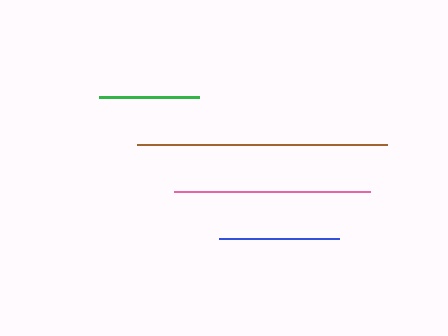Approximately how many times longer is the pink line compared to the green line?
The pink line is approximately 2.0 times the length of the green line.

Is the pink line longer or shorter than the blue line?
The pink line is longer than the blue line.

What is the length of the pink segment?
The pink segment is approximately 196 pixels long.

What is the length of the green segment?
The green segment is approximately 99 pixels long.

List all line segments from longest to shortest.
From longest to shortest: brown, pink, blue, green.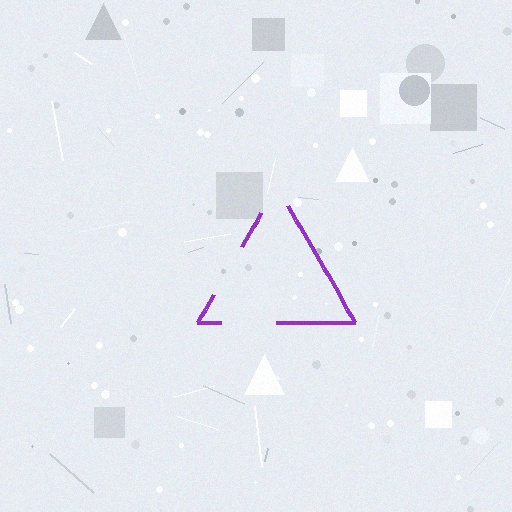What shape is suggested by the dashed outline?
The dashed outline suggests a triangle.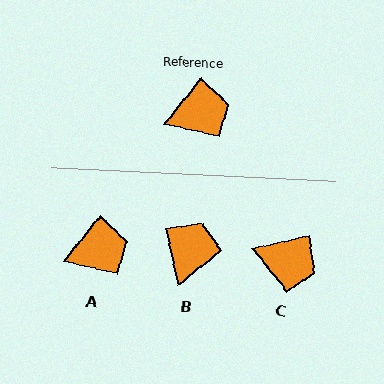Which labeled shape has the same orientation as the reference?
A.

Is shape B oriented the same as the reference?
No, it is off by about 51 degrees.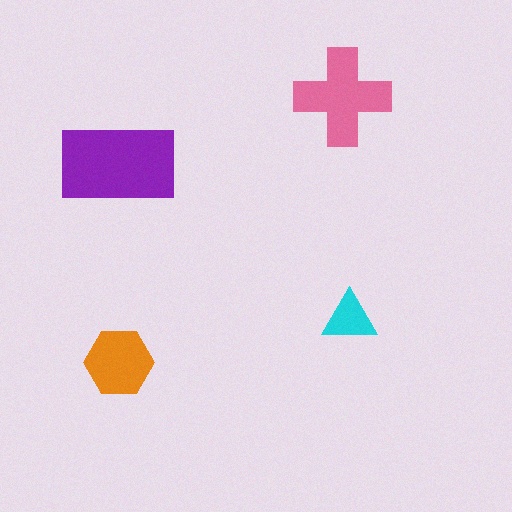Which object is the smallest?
The cyan triangle.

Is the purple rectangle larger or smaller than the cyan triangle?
Larger.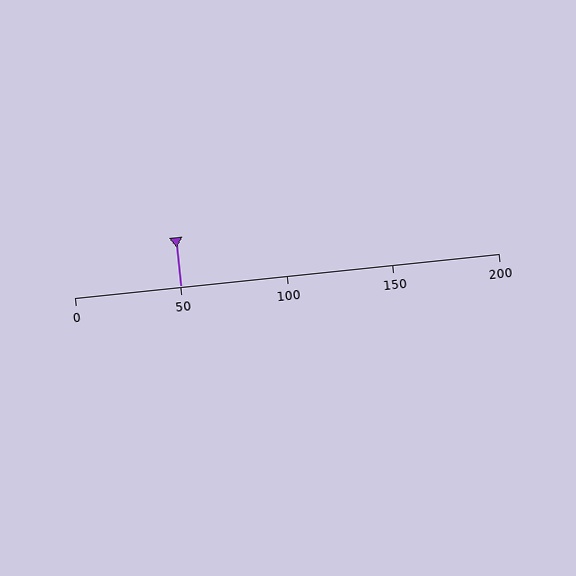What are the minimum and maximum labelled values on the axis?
The axis runs from 0 to 200.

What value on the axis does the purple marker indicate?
The marker indicates approximately 50.